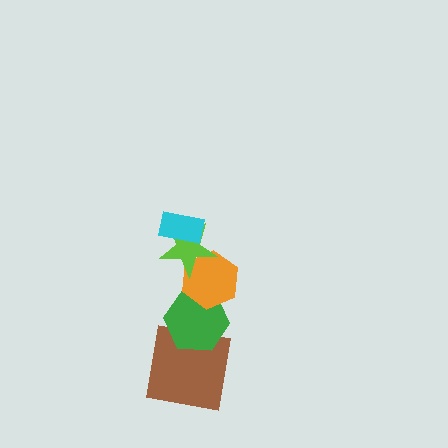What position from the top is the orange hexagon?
The orange hexagon is 3rd from the top.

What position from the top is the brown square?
The brown square is 5th from the top.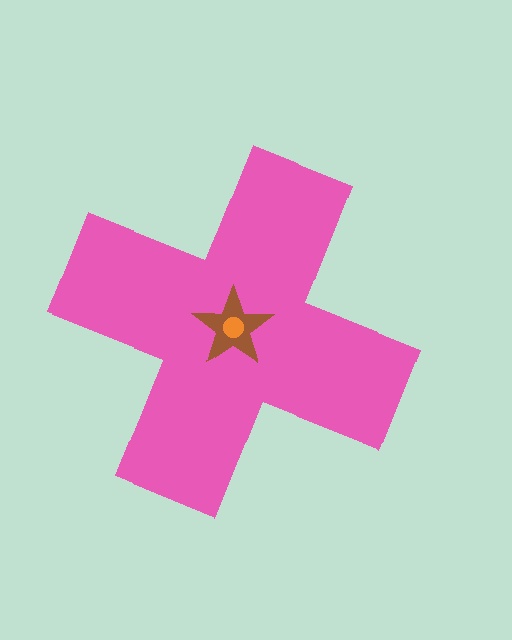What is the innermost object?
The orange circle.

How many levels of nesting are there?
3.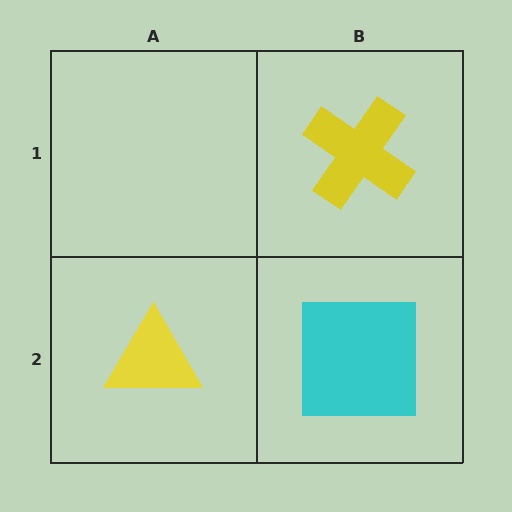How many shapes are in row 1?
1 shape.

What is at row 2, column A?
A yellow triangle.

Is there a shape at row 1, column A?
No, that cell is empty.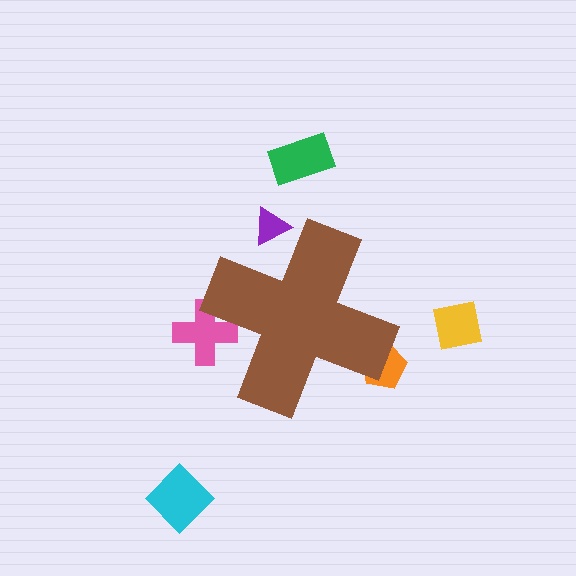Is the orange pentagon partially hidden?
Yes, the orange pentagon is partially hidden behind the brown cross.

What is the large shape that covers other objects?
A brown cross.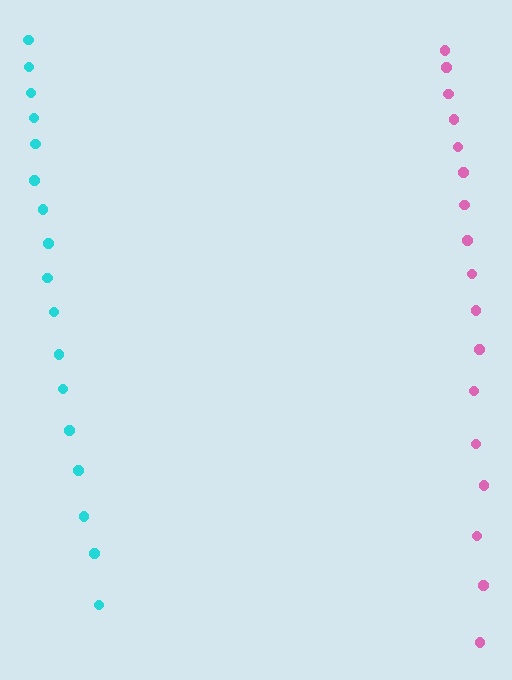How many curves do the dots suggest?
There are 2 distinct paths.